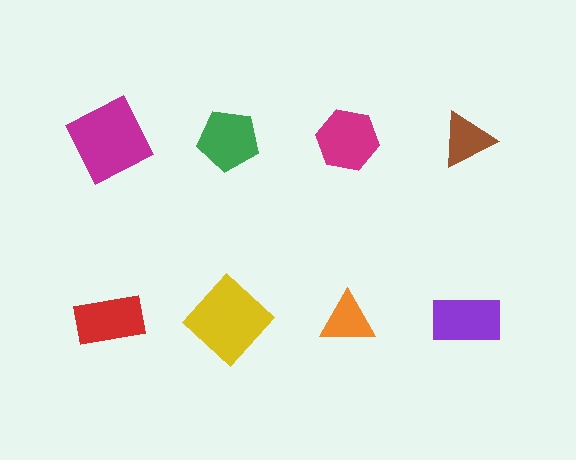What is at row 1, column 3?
A magenta hexagon.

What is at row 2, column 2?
A yellow diamond.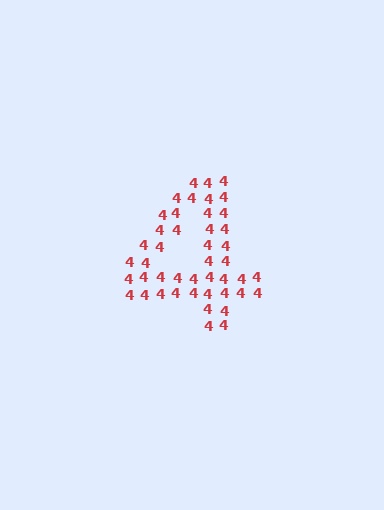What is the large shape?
The large shape is the digit 4.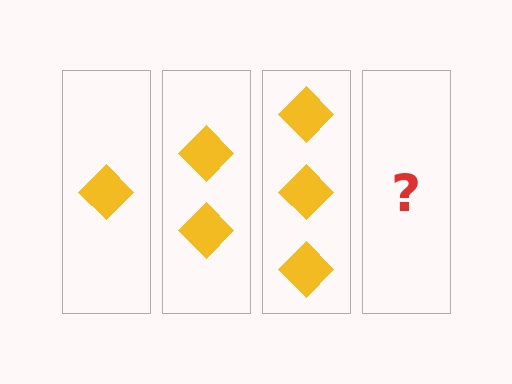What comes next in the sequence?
The next element should be 4 diamonds.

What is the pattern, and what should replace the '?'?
The pattern is that each step adds one more diamond. The '?' should be 4 diamonds.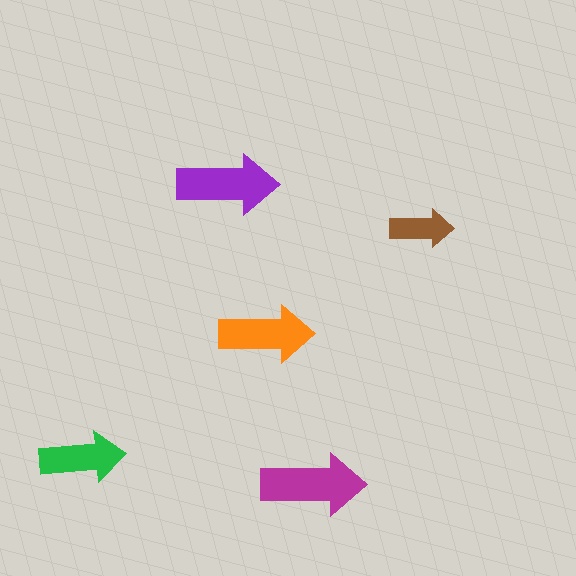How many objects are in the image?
There are 5 objects in the image.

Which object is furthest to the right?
The brown arrow is rightmost.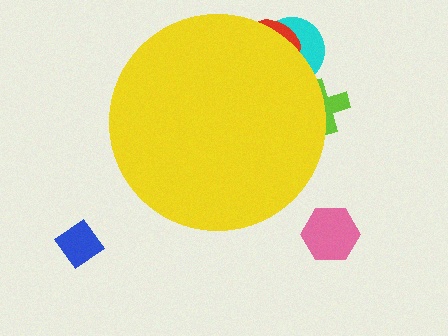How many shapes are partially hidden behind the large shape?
3 shapes are partially hidden.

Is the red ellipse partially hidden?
Yes, the red ellipse is partially hidden behind the yellow circle.